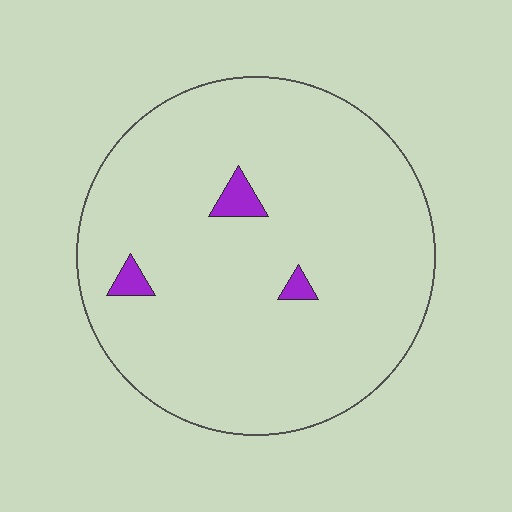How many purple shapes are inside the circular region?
3.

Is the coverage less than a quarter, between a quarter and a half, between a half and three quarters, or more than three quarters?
Less than a quarter.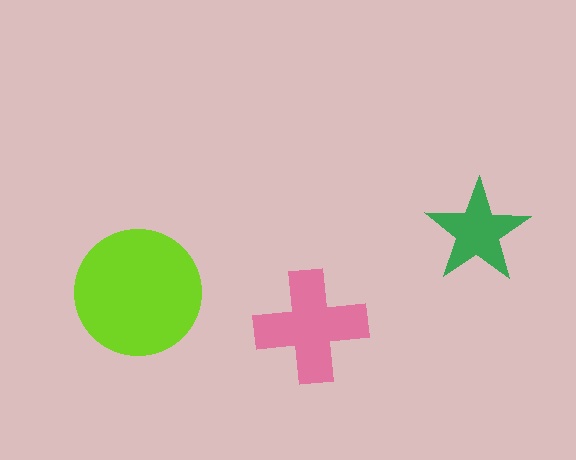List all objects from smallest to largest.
The green star, the pink cross, the lime circle.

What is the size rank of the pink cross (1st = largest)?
2nd.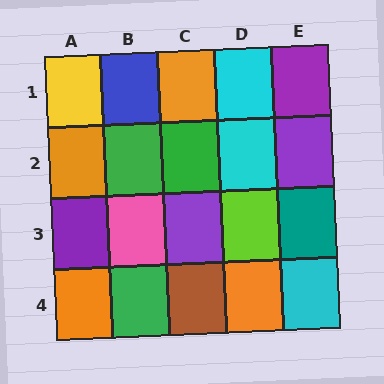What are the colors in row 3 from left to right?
Purple, pink, purple, lime, teal.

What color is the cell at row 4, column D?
Orange.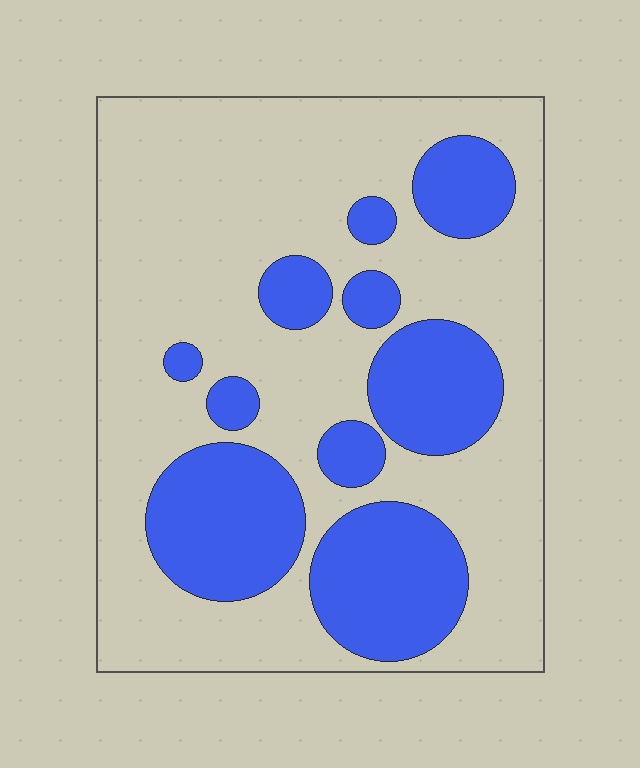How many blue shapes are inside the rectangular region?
10.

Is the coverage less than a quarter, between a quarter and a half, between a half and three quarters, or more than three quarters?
Between a quarter and a half.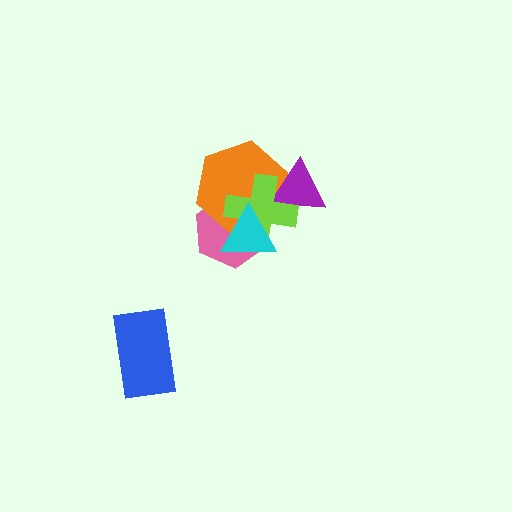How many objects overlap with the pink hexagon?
3 objects overlap with the pink hexagon.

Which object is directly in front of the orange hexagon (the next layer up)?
The purple triangle is directly in front of the orange hexagon.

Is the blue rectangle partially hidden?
No, no other shape covers it.